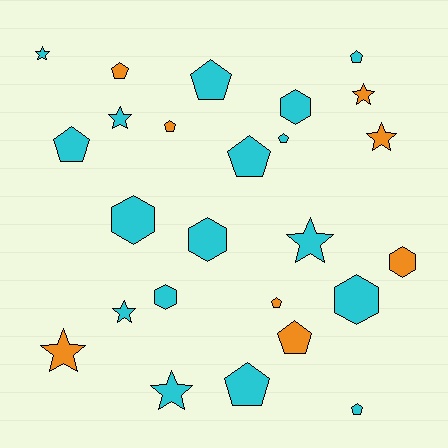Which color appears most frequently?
Cyan, with 17 objects.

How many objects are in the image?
There are 25 objects.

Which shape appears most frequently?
Pentagon, with 11 objects.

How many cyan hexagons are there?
There are 5 cyan hexagons.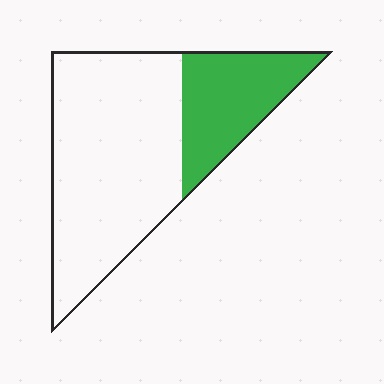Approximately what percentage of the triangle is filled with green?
Approximately 30%.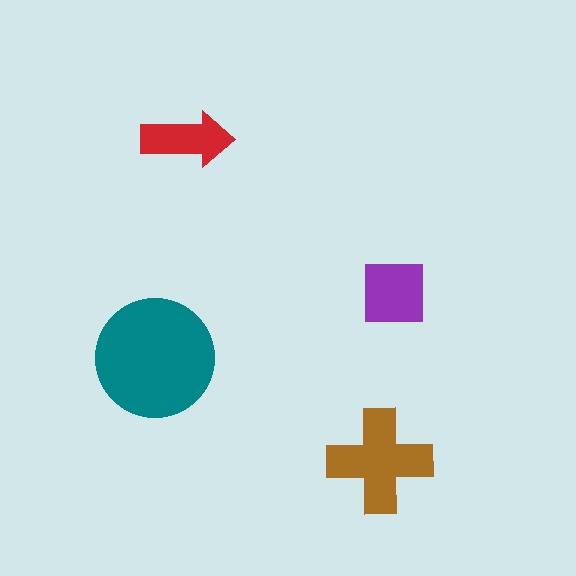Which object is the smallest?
The red arrow.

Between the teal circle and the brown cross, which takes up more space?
The teal circle.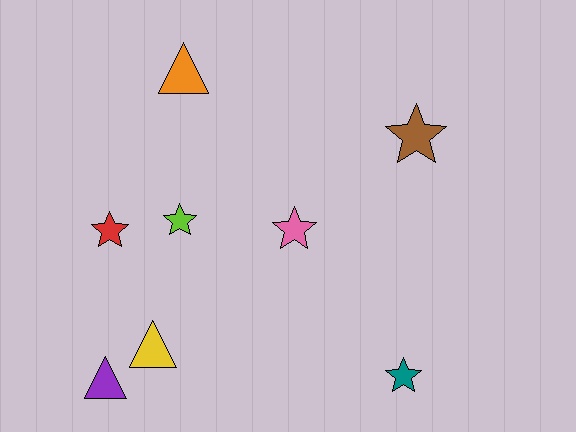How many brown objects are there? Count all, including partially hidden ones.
There is 1 brown object.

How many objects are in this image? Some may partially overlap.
There are 8 objects.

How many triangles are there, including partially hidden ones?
There are 3 triangles.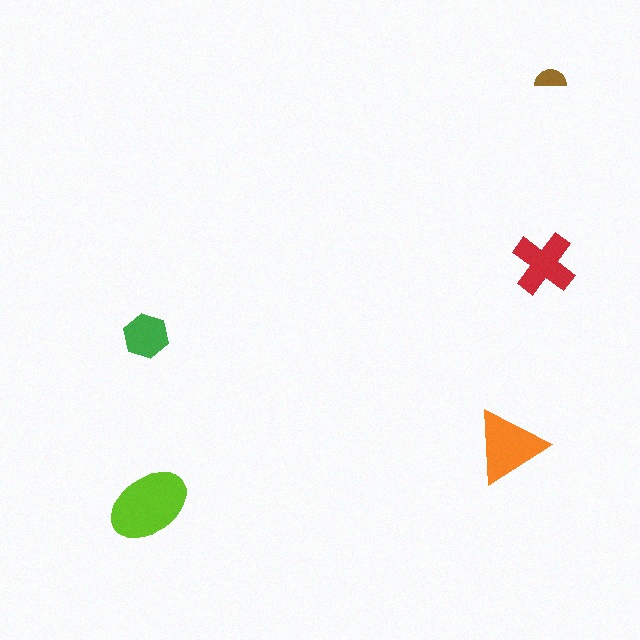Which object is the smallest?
The brown semicircle.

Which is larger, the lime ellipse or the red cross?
The lime ellipse.